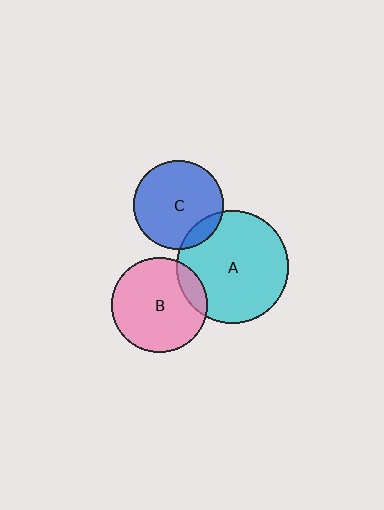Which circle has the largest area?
Circle A (cyan).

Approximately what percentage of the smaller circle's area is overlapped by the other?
Approximately 15%.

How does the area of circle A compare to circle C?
Approximately 1.6 times.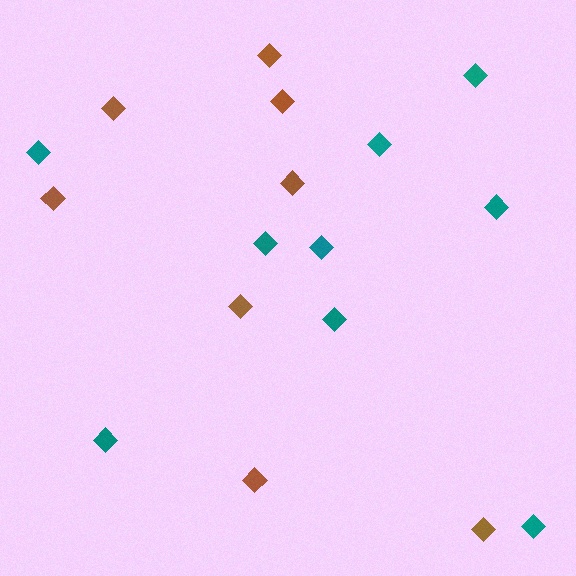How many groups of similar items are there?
There are 2 groups: one group of brown diamonds (8) and one group of teal diamonds (9).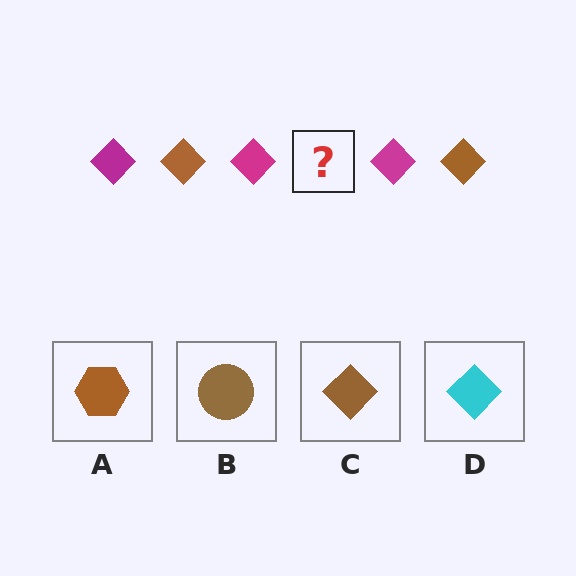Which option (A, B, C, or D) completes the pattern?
C.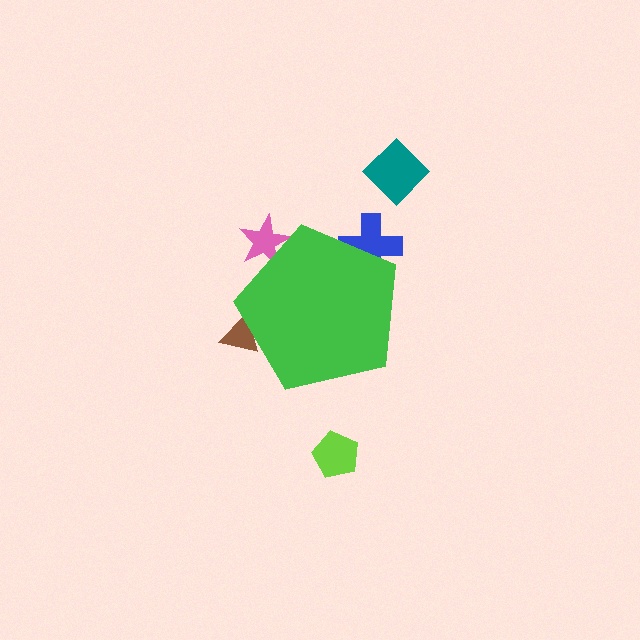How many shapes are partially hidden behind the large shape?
3 shapes are partially hidden.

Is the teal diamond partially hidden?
No, the teal diamond is fully visible.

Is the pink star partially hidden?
Yes, the pink star is partially hidden behind the green pentagon.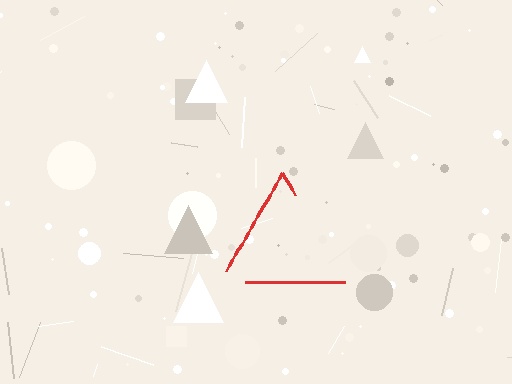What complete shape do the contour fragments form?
The contour fragments form a triangle.